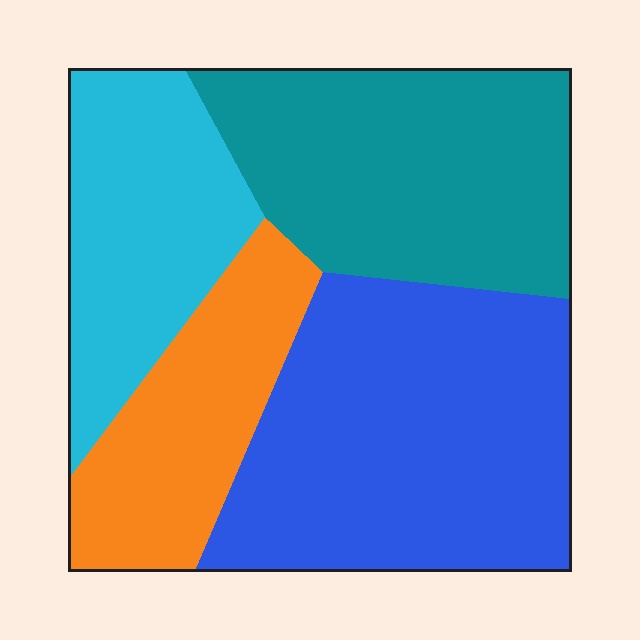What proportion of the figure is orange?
Orange covers 17% of the figure.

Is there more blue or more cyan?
Blue.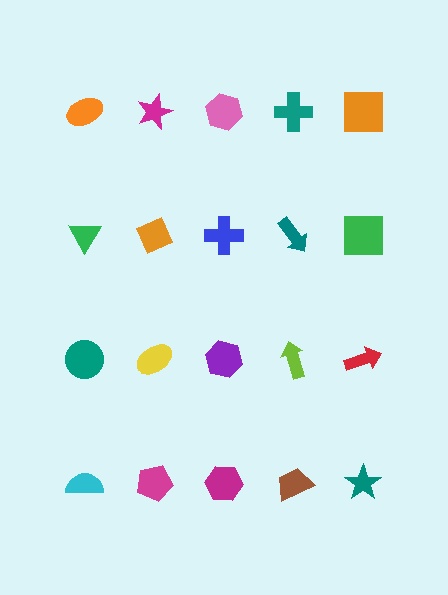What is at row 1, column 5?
An orange square.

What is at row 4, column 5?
A teal star.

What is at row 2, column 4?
A teal arrow.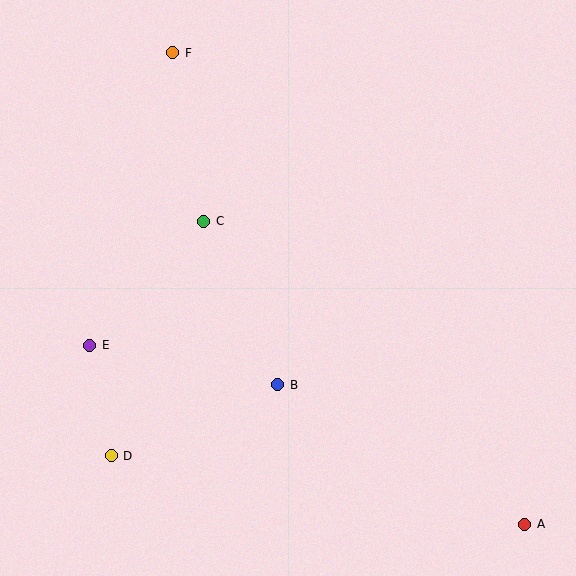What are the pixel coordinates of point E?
Point E is at (90, 345).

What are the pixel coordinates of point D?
Point D is at (111, 456).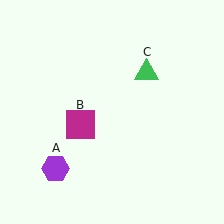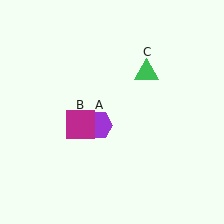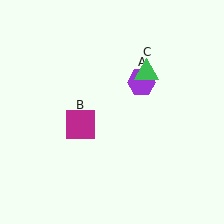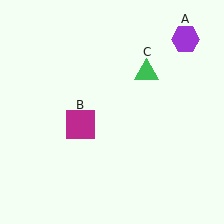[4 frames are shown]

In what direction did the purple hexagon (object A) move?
The purple hexagon (object A) moved up and to the right.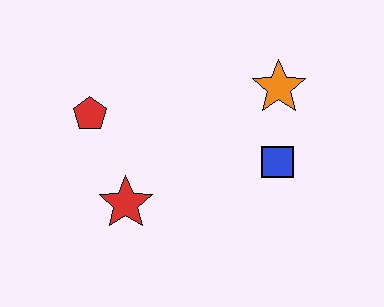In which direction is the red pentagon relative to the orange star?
The red pentagon is to the left of the orange star.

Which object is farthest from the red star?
The orange star is farthest from the red star.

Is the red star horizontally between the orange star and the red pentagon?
Yes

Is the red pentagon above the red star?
Yes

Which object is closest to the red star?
The red pentagon is closest to the red star.